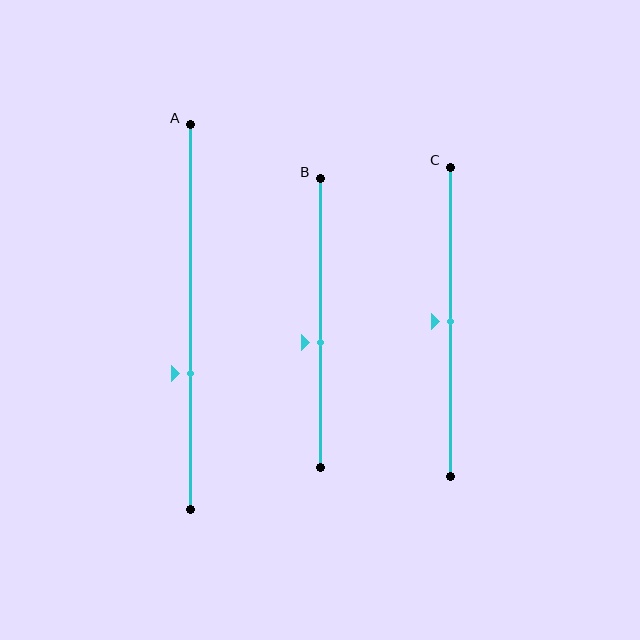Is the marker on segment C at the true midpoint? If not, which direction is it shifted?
Yes, the marker on segment C is at the true midpoint.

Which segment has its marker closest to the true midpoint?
Segment C has its marker closest to the true midpoint.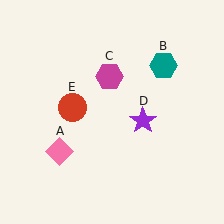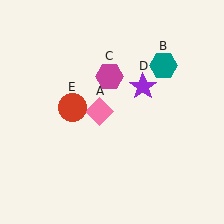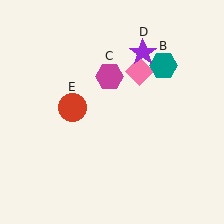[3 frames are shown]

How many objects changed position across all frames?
2 objects changed position: pink diamond (object A), purple star (object D).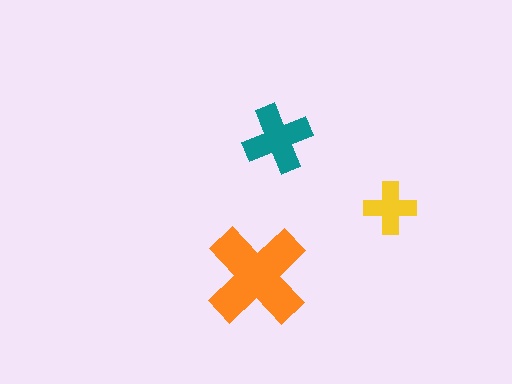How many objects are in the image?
There are 3 objects in the image.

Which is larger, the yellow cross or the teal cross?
The teal one.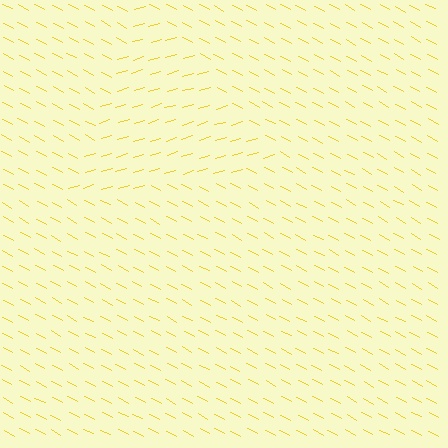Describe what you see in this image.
The image is filled with small yellow line segments. A triangle region in the image has lines oriented differently from the surrounding lines, creating a visible texture boundary.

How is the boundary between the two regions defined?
The boundary is defined purely by a change in line orientation (approximately 45 degrees difference). All lines are the same color and thickness.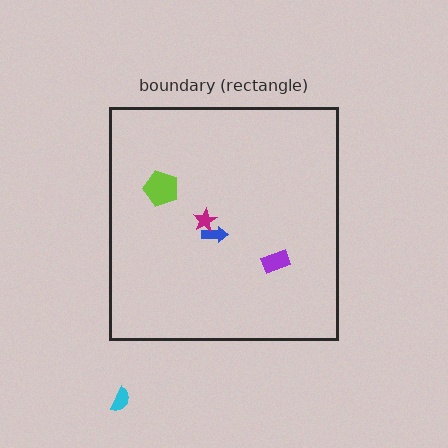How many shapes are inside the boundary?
4 inside, 1 outside.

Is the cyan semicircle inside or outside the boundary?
Outside.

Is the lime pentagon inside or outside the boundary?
Inside.